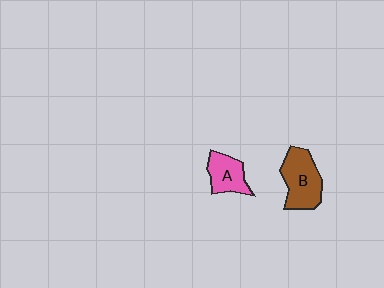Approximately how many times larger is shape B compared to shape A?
Approximately 1.5 times.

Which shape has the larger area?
Shape B (brown).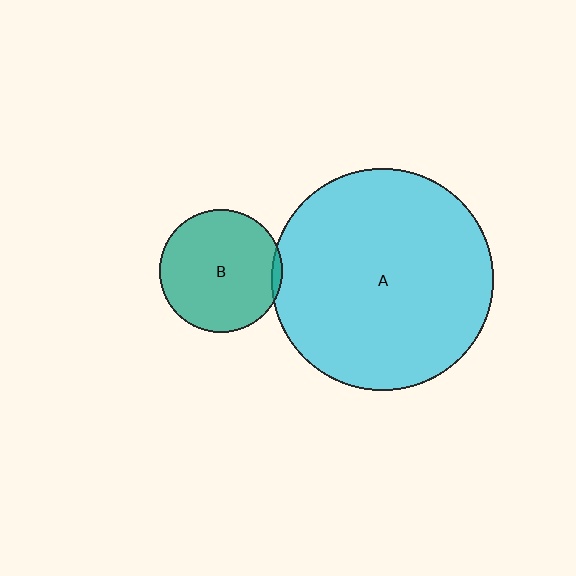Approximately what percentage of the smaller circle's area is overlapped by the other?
Approximately 5%.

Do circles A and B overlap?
Yes.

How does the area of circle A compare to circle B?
Approximately 3.3 times.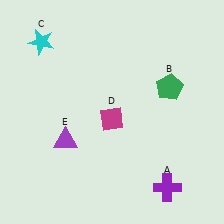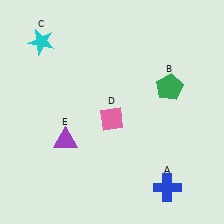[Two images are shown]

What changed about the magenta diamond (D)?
In Image 1, D is magenta. In Image 2, it changed to pink.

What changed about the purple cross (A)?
In Image 1, A is purple. In Image 2, it changed to blue.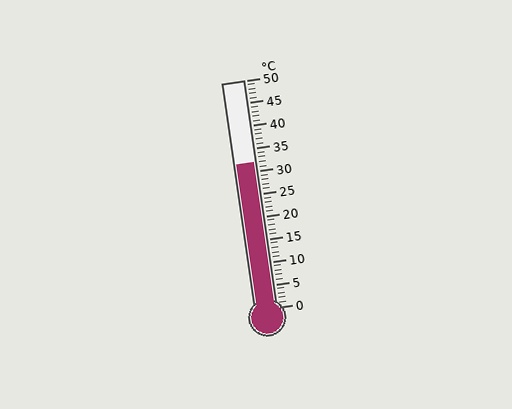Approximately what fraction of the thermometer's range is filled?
The thermometer is filled to approximately 65% of its range.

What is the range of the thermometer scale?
The thermometer scale ranges from 0°C to 50°C.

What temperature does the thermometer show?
The thermometer shows approximately 32°C.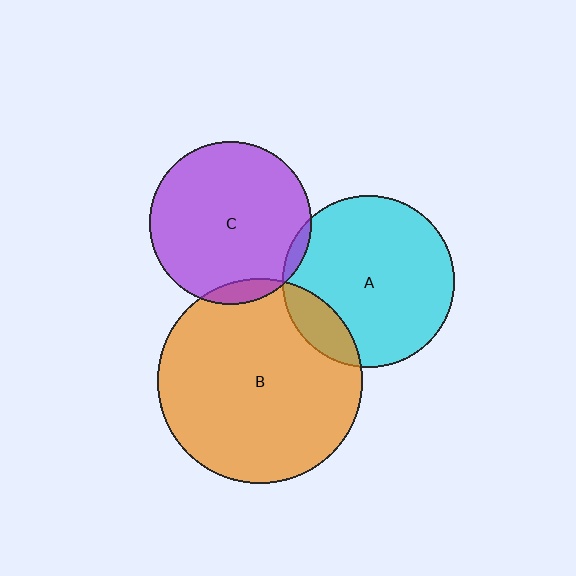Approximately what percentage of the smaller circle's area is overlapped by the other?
Approximately 5%.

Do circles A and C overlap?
Yes.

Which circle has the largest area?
Circle B (orange).